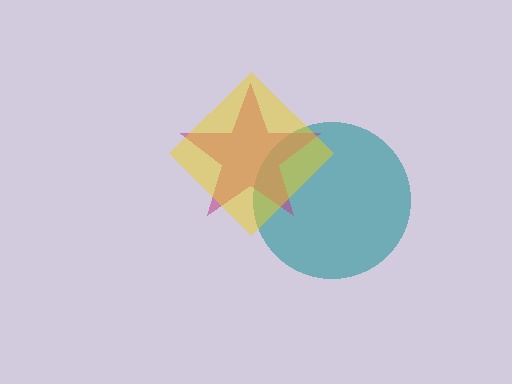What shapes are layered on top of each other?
The layered shapes are: a teal circle, a magenta star, a yellow diamond.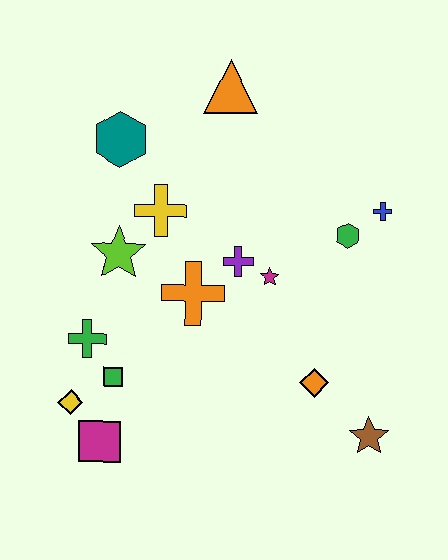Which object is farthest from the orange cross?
The brown star is farthest from the orange cross.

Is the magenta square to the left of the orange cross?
Yes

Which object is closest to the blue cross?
The green hexagon is closest to the blue cross.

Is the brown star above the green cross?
No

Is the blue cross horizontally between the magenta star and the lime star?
No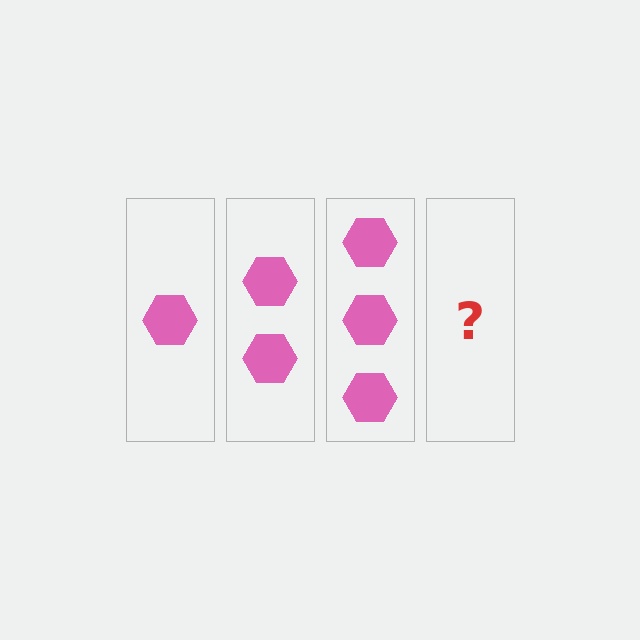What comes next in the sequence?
The next element should be 4 hexagons.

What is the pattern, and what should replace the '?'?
The pattern is that each step adds one more hexagon. The '?' should be 4 hexagons.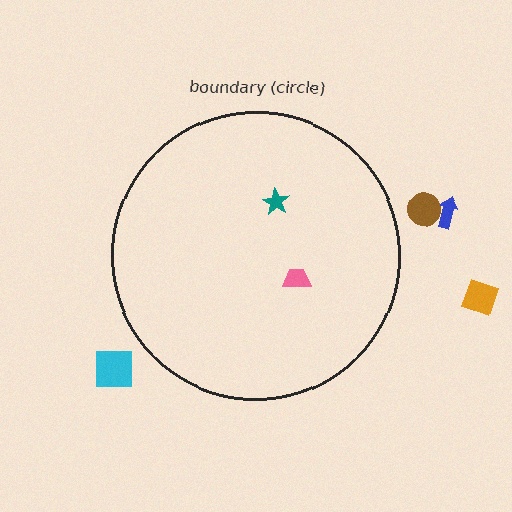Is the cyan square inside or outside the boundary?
Outside.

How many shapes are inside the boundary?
2 inside, 4 outside.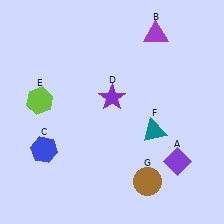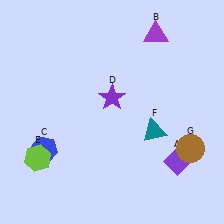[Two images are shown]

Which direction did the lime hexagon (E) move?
The lime hexagon (E) moved down.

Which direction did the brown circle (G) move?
The brown circle (G) moved right.